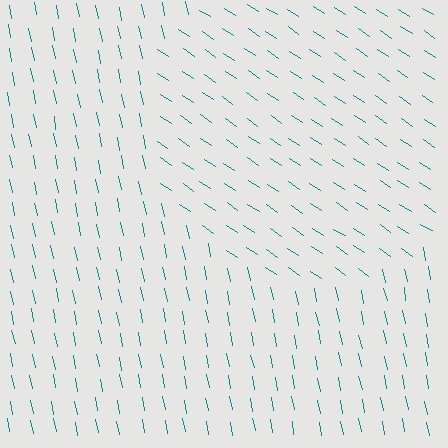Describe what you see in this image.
The image is filled with small teal line segments. A circle region in the image has lines oriented differently from the surrounding lines, creating a visible texture boundary.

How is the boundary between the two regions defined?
The boundary is defined purely by a change in line orientation (approximately 45 degrees difference). All lines are the same color and thickness.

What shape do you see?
I see a circle.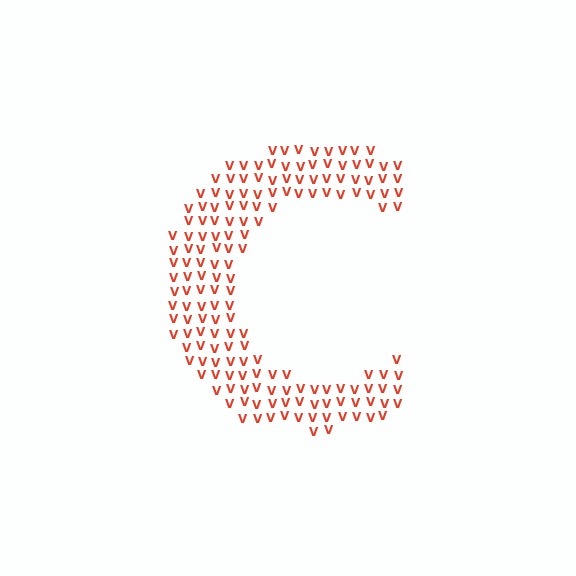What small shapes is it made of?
It is made of small letter V's.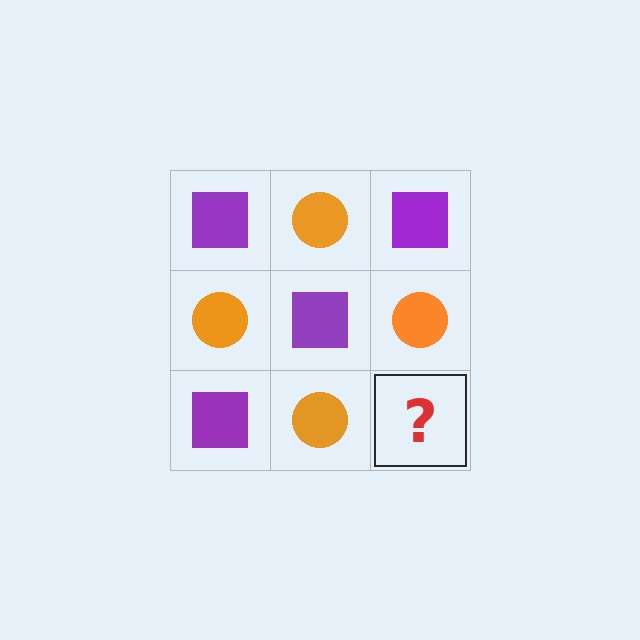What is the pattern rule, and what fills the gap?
The rule is that it alternates purple square and orange circle in a checkerboard pattern. The gap should be filled with a purple square.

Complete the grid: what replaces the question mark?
The question mark should be replaced with a purple square.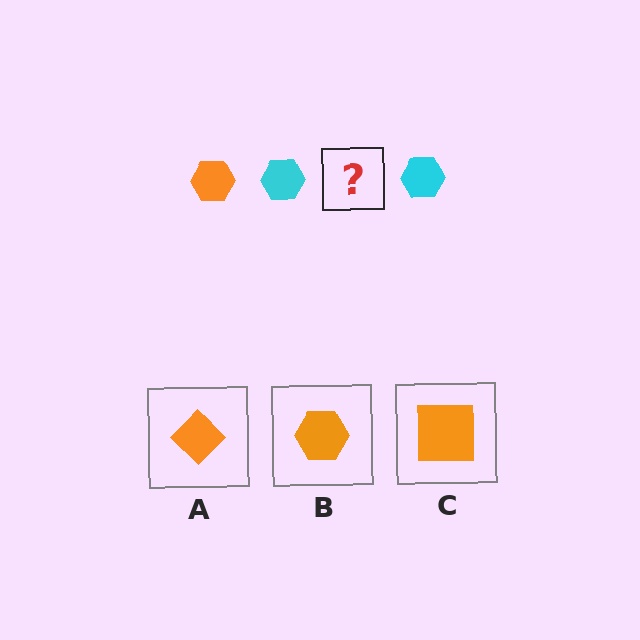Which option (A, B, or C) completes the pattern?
B.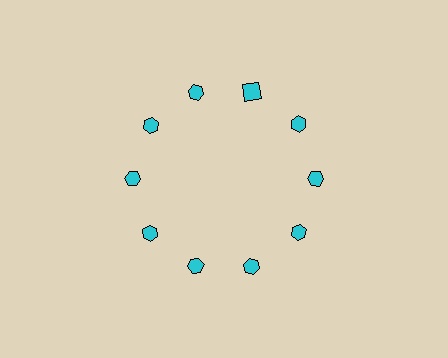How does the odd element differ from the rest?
It has a different shape: square instead of hexagon.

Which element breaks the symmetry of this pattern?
The cyan square at roughly the 1 o'clock position breaks the symmetry. All other shapes are cyan hexagons.